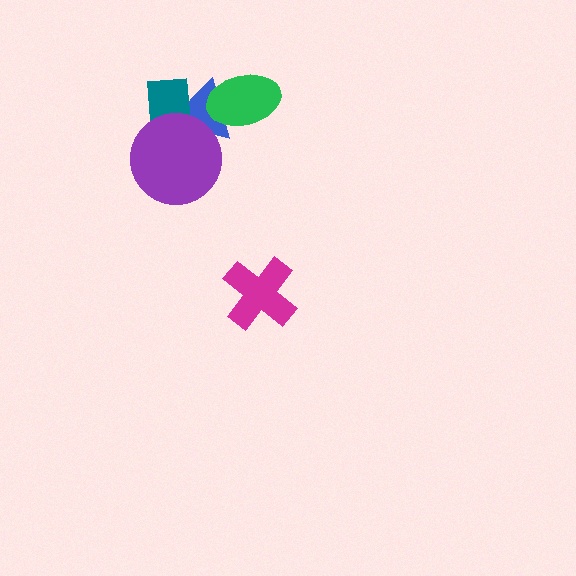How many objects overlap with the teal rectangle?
2 objects overlap with the teal rectangle.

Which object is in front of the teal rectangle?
The purple circle is in front of the teal rectangle.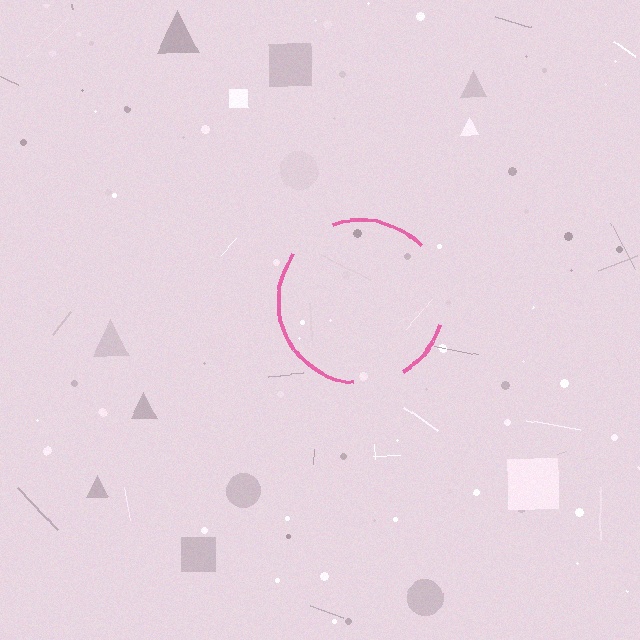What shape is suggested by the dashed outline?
The dashed outline suggests a circle.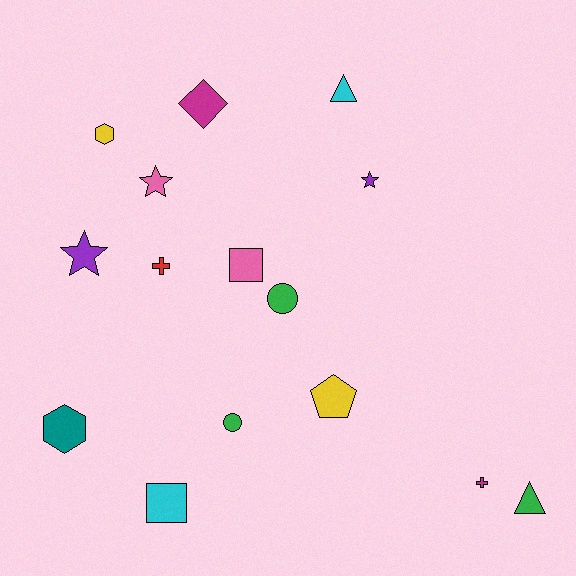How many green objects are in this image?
There are 3 green objects.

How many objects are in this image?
There are 15 objects.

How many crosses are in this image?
There are 2 crosses.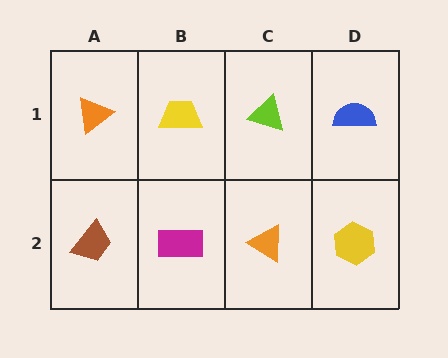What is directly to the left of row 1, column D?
A lime triangle.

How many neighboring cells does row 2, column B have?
3.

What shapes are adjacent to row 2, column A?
An orange triangle (row 1, column A), a magenta rectangle (row 2, column B).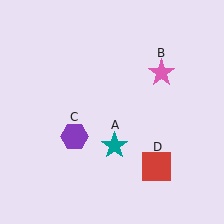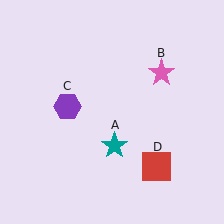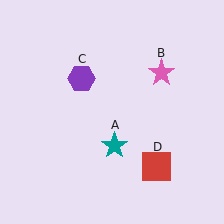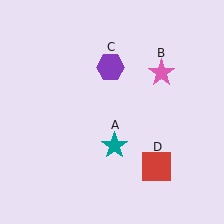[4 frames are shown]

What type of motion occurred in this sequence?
The purple hexagon (object C) rotated clockwise around the center of the scene.